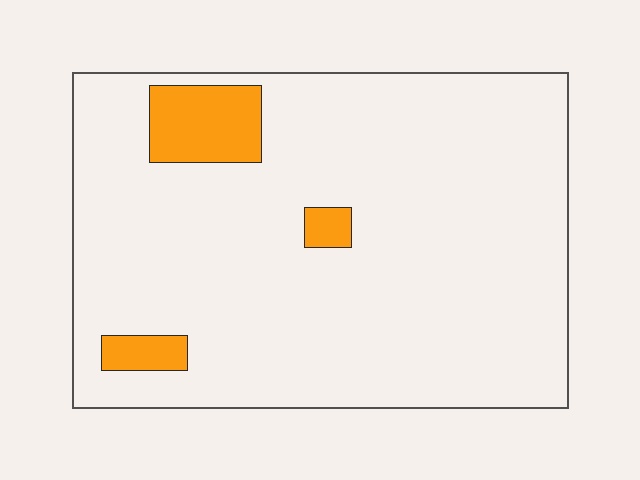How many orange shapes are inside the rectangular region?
3.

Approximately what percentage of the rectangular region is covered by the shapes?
Approximately 10%.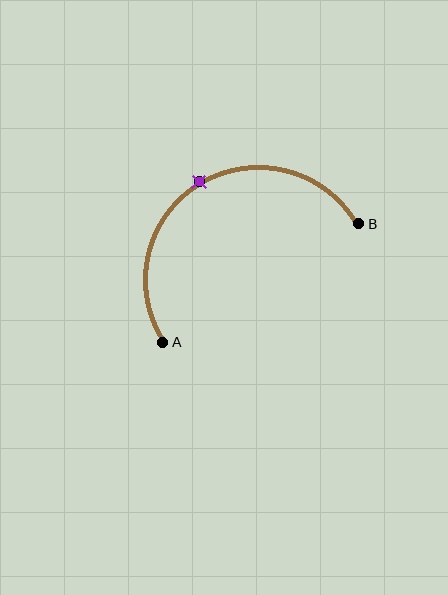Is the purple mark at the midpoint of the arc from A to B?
Yes. The purple mark lies on the arc at equal arc-length from both A and B — it is the arc midpoint.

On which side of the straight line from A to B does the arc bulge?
The arc bulges above the straight line connecting A and B.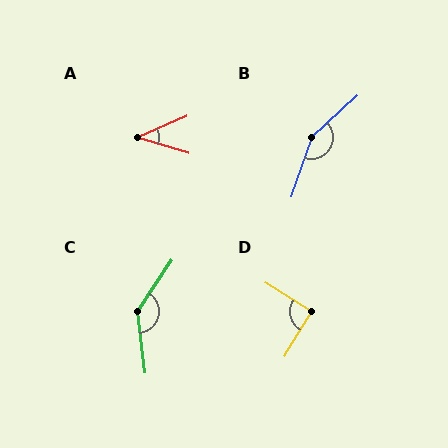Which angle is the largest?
B, at approximately 152 degrees.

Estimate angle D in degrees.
Approximately 91 degrees.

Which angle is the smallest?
A, at approximately 41 degrees.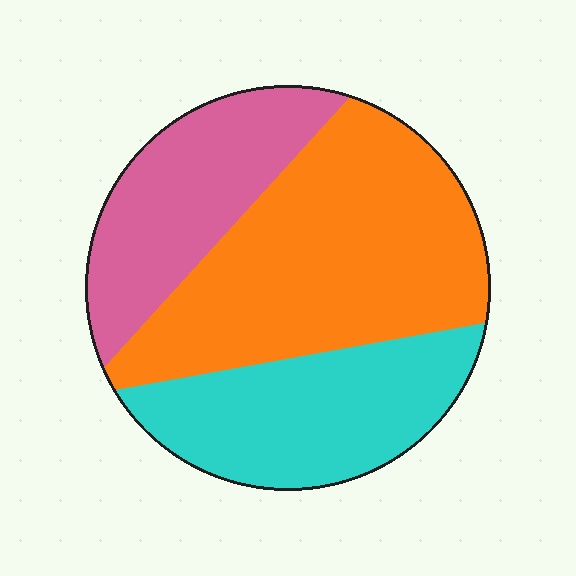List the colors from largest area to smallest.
From largest to smallest: orange, cyan, pink.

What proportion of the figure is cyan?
Cyan covers roughly 30% of the figure.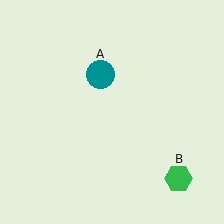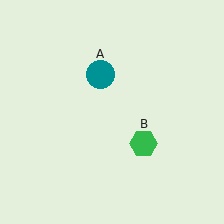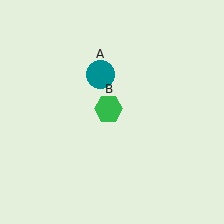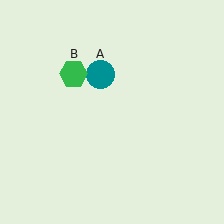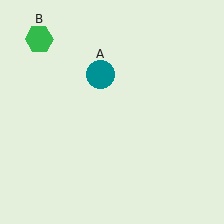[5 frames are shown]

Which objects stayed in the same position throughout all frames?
Teal circle (object A) remained stationary.